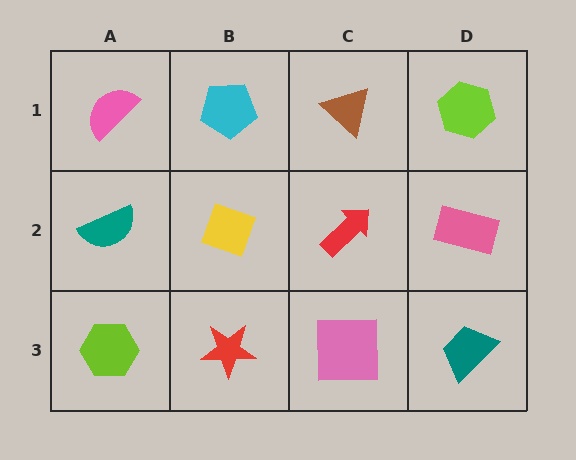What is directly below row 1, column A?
A teal semicircle.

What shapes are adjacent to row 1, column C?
A red arrow (row 2, column C), a cyan pentagon (row 1, column B), a lime hexagon (row 1, column D).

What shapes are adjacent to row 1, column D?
A pink rectangle (row 2, column D), a brown triangle (row 1, column C).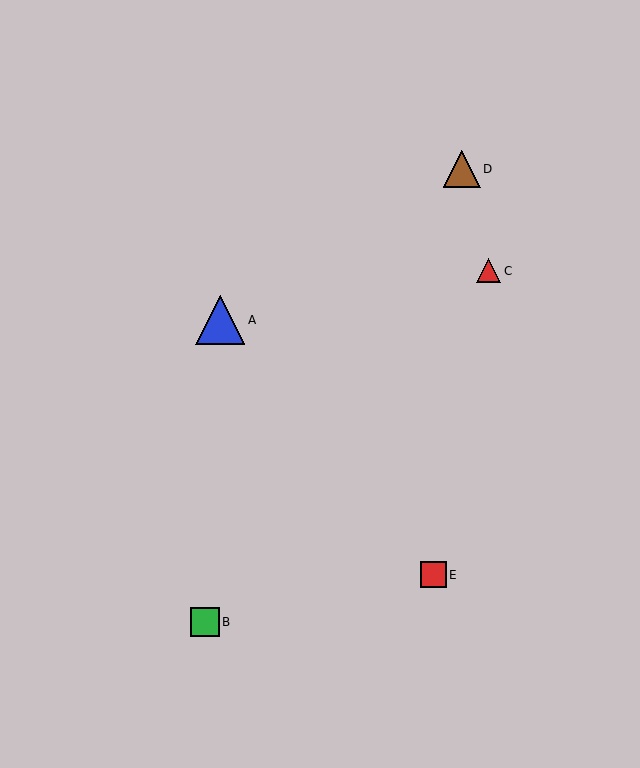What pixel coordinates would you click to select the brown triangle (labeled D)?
Click at (462, 169) to select the brown triangle D.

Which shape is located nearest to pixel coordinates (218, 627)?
The green square (labeled B) at (205, 622) is nearest to that location.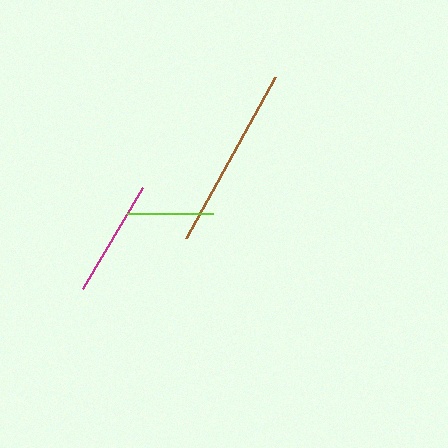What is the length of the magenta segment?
The magenta segment is approximately 118 pixels long.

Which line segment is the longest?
The brown line is the longest at approximately 185 pixels.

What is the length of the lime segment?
The lime segment is approximately 86 pixels long.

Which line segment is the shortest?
The lime line is the shortest at approximately 86 pixels.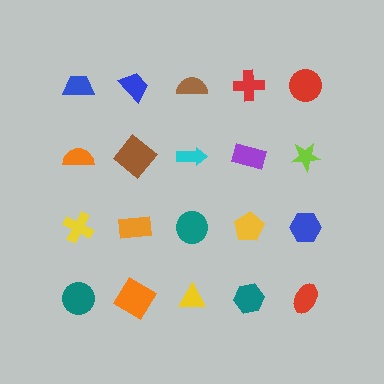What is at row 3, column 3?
A teal circle.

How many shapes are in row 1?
5 shapes.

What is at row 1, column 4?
A red cross.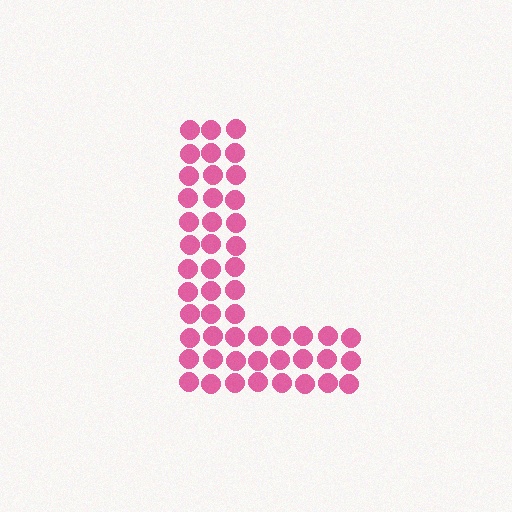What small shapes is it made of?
It is made of small circles.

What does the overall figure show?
The overall figure shows the letter L.